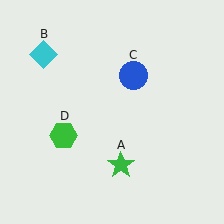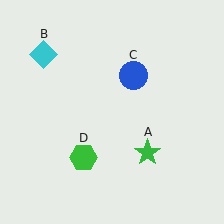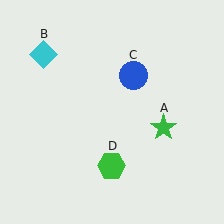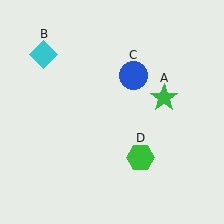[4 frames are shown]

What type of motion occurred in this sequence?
The green star (object A), green hexagon (object D) rotated counterclockwise around the center of the scene.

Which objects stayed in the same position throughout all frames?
Cyan diamond (object B) and blue circle (object C) remained stationary.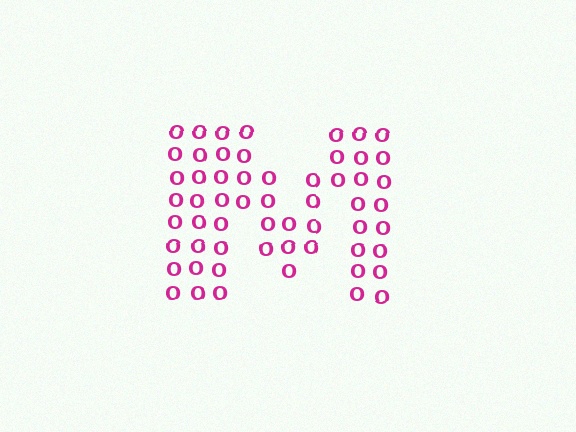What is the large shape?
The large shape is the letter M.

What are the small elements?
The small elements are letter O's.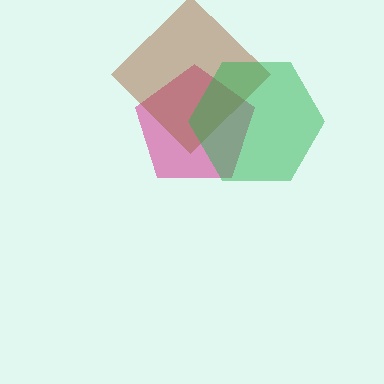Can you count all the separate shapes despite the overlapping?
Yes, there are 3 separate shapes.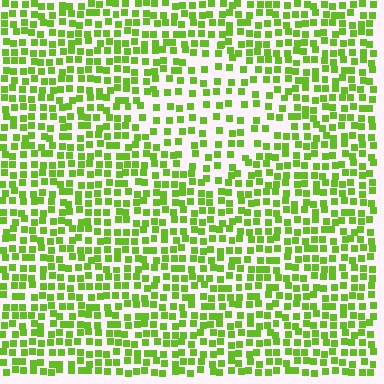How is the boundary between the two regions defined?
The boundary is defined by a change in element density (approximately 1.8x ratio). All elements are the same color, size, and shape.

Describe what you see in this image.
The image contains small lime elements arranged at two different densities. A diamond-shaped region is visible where the elements are less densely packed than the surrounding area.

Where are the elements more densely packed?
The elements are more densely packed outside the diamond boundary.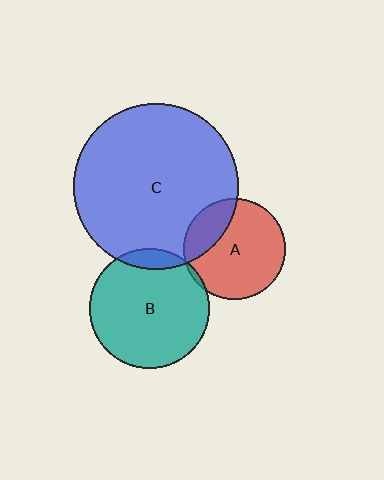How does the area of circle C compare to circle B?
Approximately 1.9 times.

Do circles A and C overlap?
Yes.